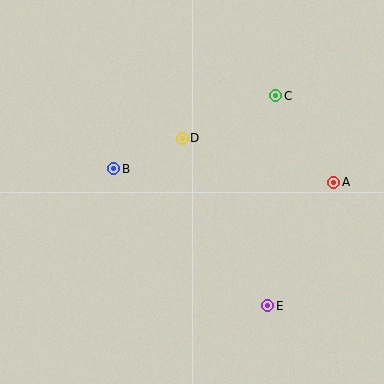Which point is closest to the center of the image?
Point D at (182, 138) is closest to the center.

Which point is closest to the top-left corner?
Point B is closest to the top-left corner.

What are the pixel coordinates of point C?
Point C is at (276, 96).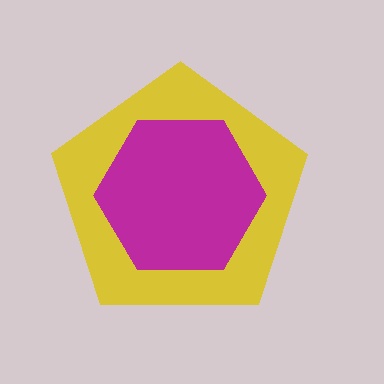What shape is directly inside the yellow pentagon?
The magenta hexagon.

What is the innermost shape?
The magenta hexagon.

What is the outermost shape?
The yellow pentagon.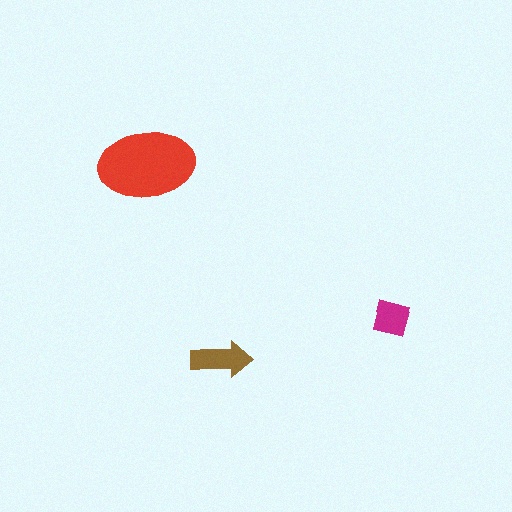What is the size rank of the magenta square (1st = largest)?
3rd.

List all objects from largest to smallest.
The red ellipse, the brown arrow, the magenta square.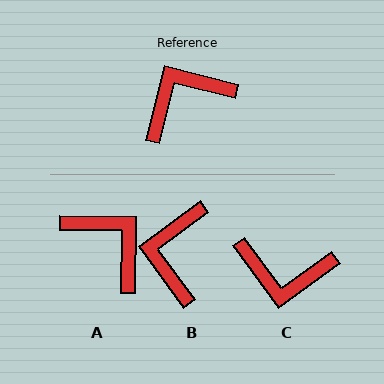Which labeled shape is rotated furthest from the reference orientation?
C, about 140 degrees away.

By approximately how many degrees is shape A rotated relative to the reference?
Approximately 76 degrees clockwise.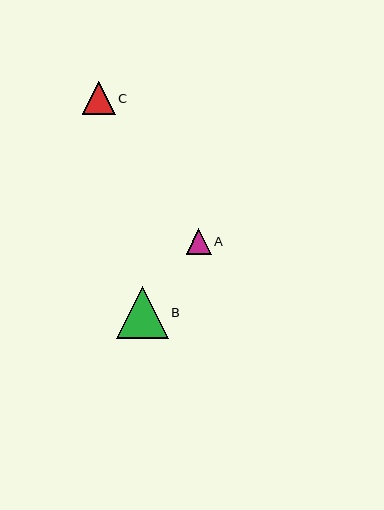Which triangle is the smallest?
Triangle A is the smallest with a size of approximately 25 pixels.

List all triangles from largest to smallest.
From largest to smallest: B, C, A.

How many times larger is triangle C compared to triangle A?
Triangle C is approximately 1.3 times the size of triangle A.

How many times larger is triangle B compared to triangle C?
Triangle B is approximately 1.6 times the size of triangle C.